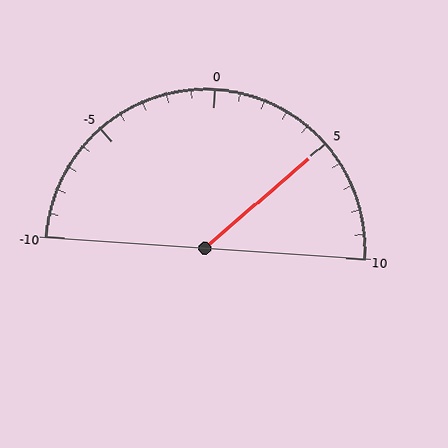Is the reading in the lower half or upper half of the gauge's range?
The reading is in the upper half of the range (-10 to 10).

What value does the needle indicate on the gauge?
The needle indicates approximately 5.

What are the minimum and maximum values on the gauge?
The gauge ranges from -10 to 10.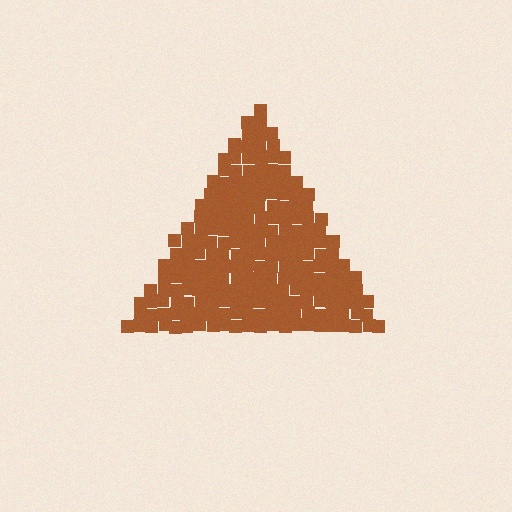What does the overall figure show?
The overall figure shows a triangle.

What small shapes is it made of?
It is made of small squares.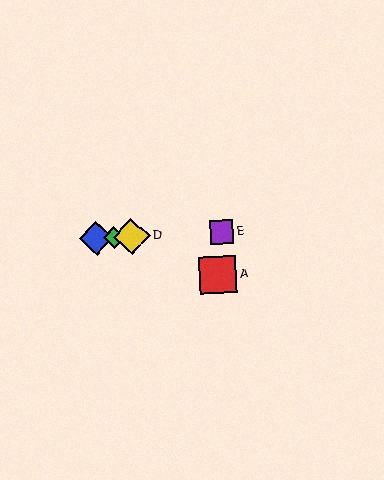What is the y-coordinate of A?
Object A is at y≈275.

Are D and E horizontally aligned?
Yes, both are at y≈236.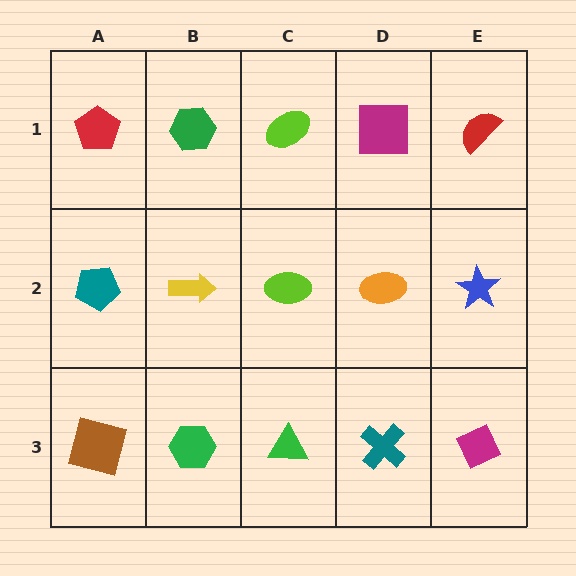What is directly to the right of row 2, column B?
A lime ellipse.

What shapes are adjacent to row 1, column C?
A lime ellipse (row 2, column C), a green hexagon (row 1, column B), a magenta square (row 1, column D).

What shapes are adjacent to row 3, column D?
An orange ellipse (row 2, column D), a green triangle (row 3, column C), a magenta diamond (row 3, column E).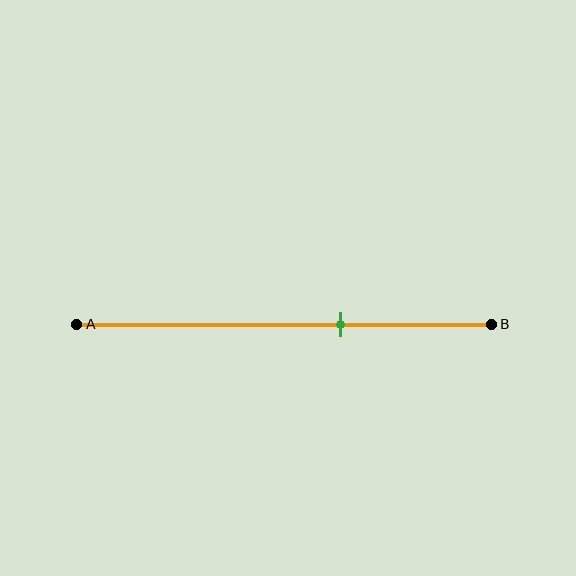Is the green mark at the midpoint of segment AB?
No, the mark is at about 65% from A, not at the 50% midpoint.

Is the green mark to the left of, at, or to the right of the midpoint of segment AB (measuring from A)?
The green mark is to the right of the midpoint of segment AB.